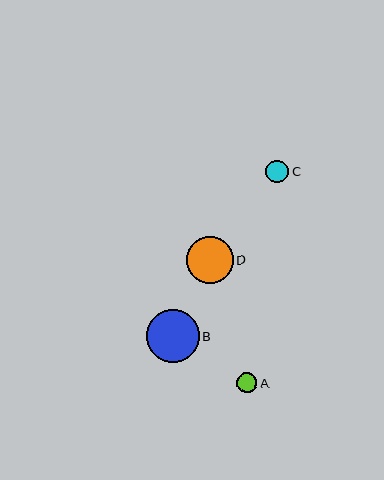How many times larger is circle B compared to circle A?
Circle B is approximately 2.6 times the size of circle A.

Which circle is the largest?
Circle B is the largest with a size of approximately 53 pixels.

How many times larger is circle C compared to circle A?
Circle C is approximately 1.1 times the size of circle A.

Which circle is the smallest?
Circle A is the smallest with a size of approximately 20 pixels.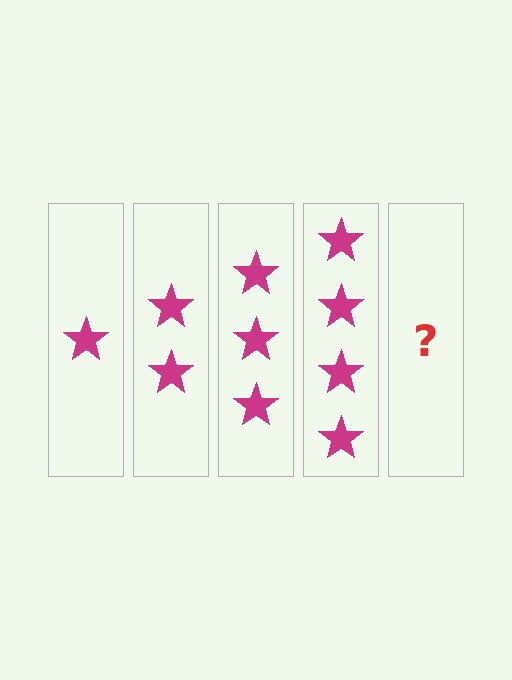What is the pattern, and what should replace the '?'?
The pattern is that each step adds one more star. The '?' should be 5 stars.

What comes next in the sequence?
The next element should be 5 stars.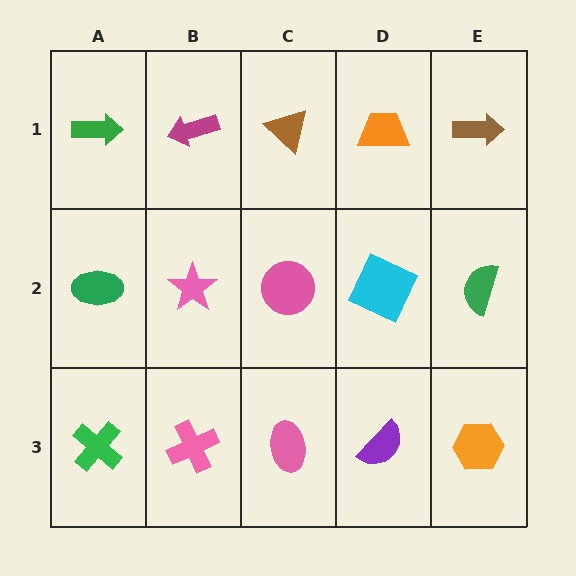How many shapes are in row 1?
5 shapes.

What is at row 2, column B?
A pink star.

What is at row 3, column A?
A green cross.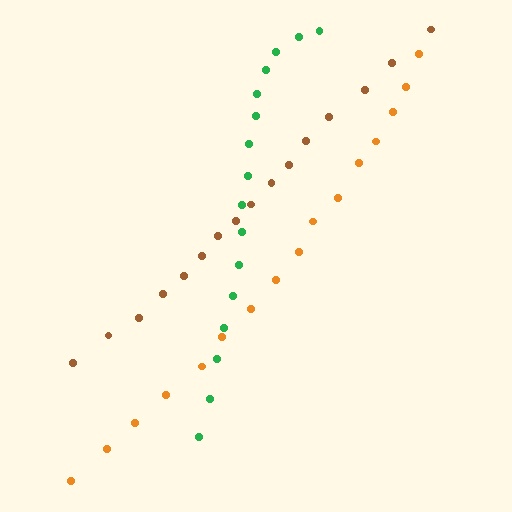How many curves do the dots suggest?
There are 3 distinct paths.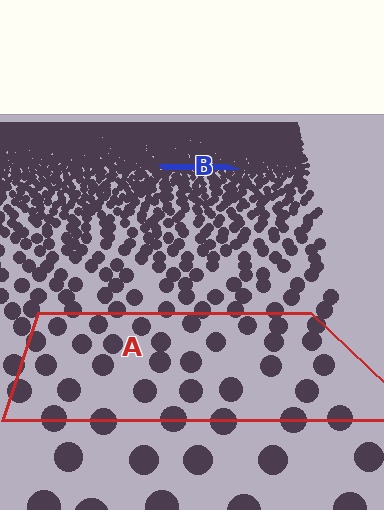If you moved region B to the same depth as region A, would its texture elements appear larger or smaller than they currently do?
They would appear larger. At a closer depth, the same texture elements are projected at a bigger on-screen size.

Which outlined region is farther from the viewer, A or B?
Region B is farther from the viewer — the texture elements inside it appear smaller and more densely packed.